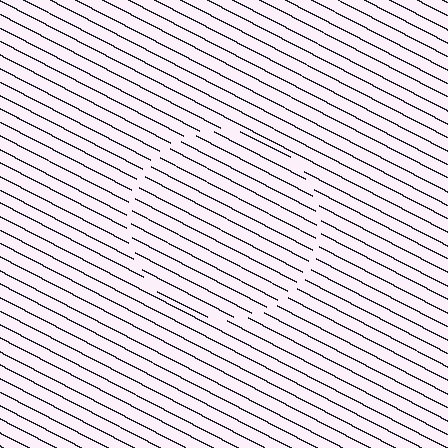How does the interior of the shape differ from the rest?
The interior of the shape contains the same grating, shifted by half a period — the contour is defined by the phase discontinuity where line-ends from the inner and outer gratings abut.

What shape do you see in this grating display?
An illusory circle. The interior of the shape contains the same grating, shifted by half a period — the contour is defined by the phase discontinuity where line-ends from the inner and outer gratings abut.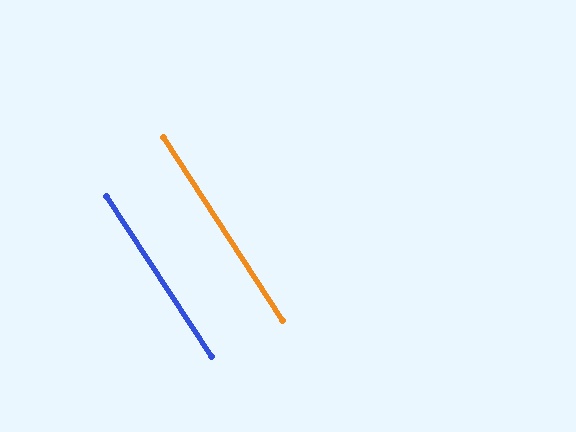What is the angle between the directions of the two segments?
Approximately 0 degrees.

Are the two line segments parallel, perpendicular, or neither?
Parallel — their directions differ by only 0.3°.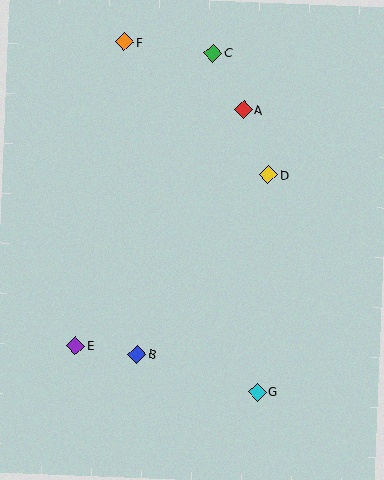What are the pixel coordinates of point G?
Point G is at (257, 392).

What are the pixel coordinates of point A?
Point A is at (244, 110).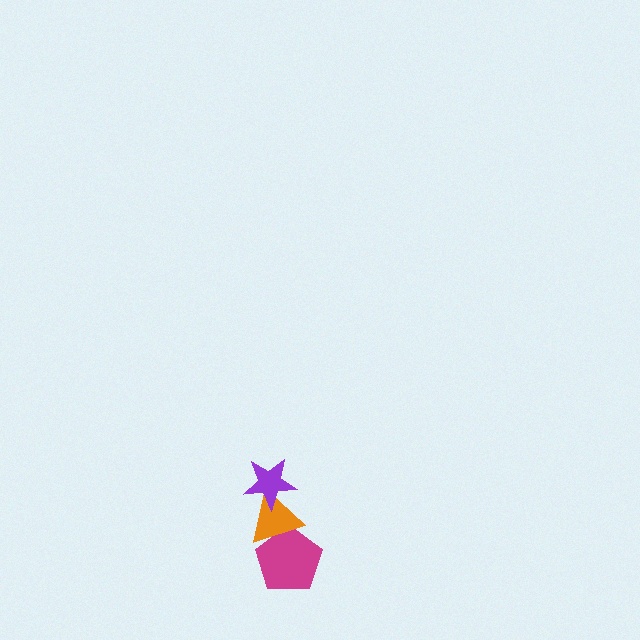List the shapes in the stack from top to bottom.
From top to bottom: the purple star, the orange triangle, the magenta pentagon.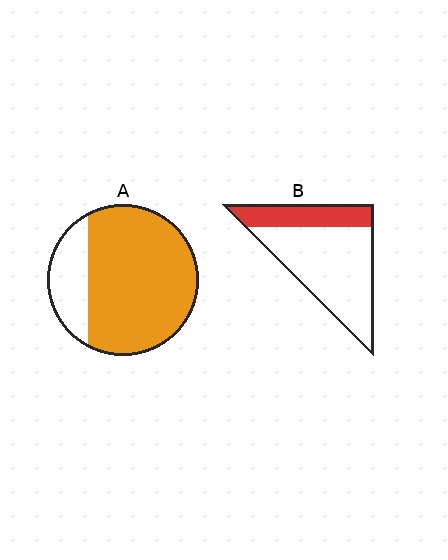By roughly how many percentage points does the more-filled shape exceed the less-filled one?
By roughly 50 percentage points (A over B).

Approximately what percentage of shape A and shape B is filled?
A is approximately 80% and B is approximately 30%.